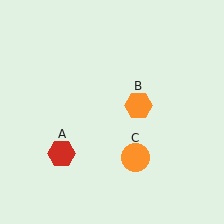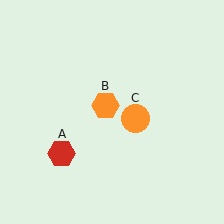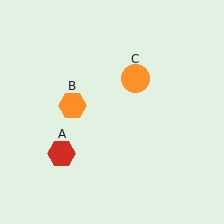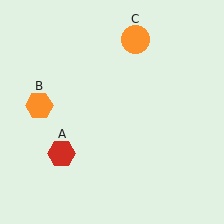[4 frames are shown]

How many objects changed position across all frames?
2 objects changed position: orange hexagon (object B), orange circle (object C).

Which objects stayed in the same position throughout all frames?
Red hexagon (object A) remained stationary.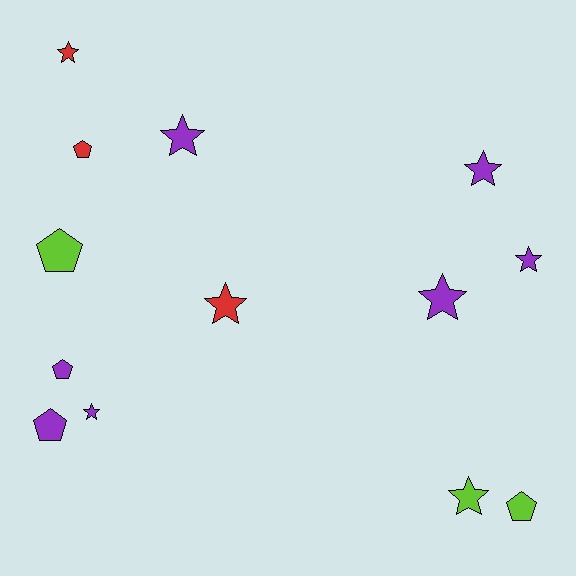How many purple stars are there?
There are 5 purple stars.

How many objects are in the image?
There are 13 objects.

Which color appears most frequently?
Purple, with 7 objects.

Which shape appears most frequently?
Star, with 8 objects.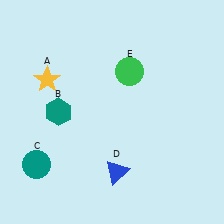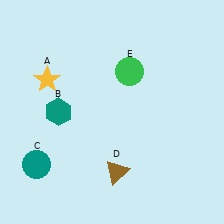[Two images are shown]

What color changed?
The triangle (D) changed from blue in Image 1 to brown in Image 2.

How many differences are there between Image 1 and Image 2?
There is 1 difference between the two images.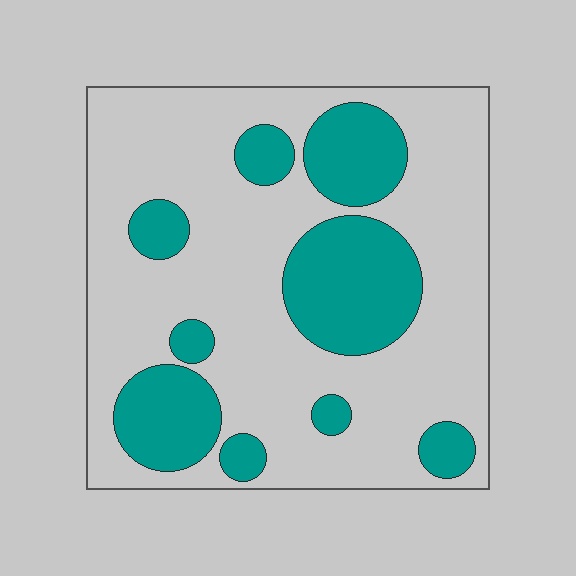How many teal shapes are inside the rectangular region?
9.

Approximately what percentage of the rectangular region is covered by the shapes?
Approximately 30%.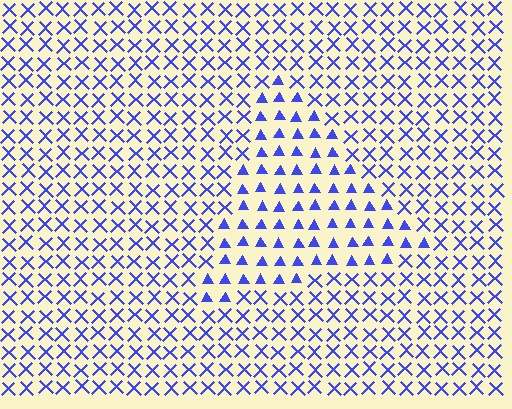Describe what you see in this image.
The image is filled with small blue elements arranged in a uniform grid. A triangle-shaped region contains triangles, while the surrounding area contains X marks. The boundary is defined purely by the change in element shape.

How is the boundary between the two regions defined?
The boundary is defined by a change in element shape: triangles inside vs. X marks outside. All elements share the same color and spacing.